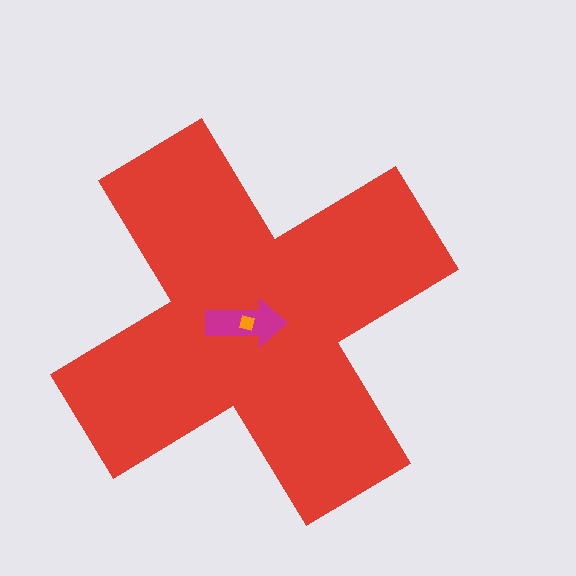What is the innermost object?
The orange square.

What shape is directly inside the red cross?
The magenta arrow.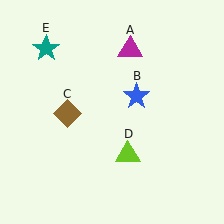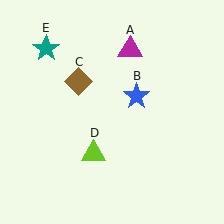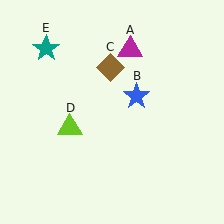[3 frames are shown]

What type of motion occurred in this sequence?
The brown diamond (object C), lime triangle (object D) rotated clockwise around the center of the scene.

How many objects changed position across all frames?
2 objects changed position: brown diamond (object C), lime triangle (object D).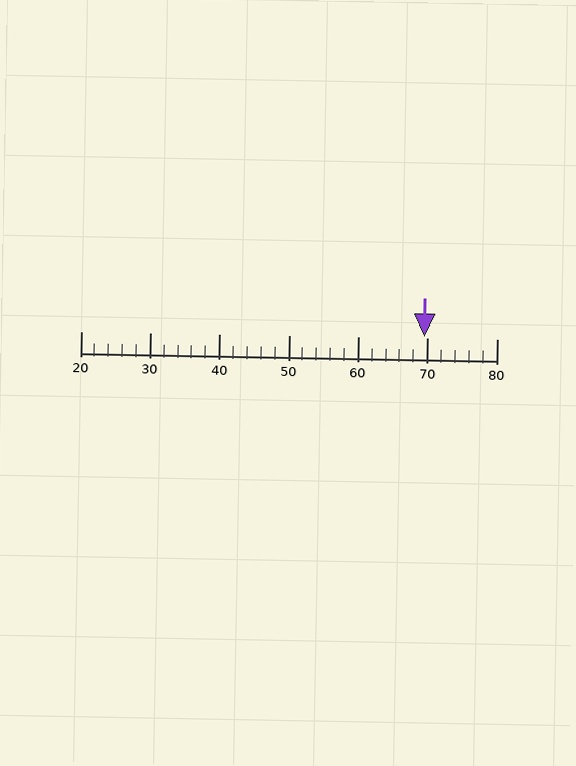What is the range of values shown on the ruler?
The ruler shows values from 20 to 80.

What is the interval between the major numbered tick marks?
The major tick marks are spaced 10 units apart.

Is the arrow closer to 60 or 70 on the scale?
The arrow is closer to 70.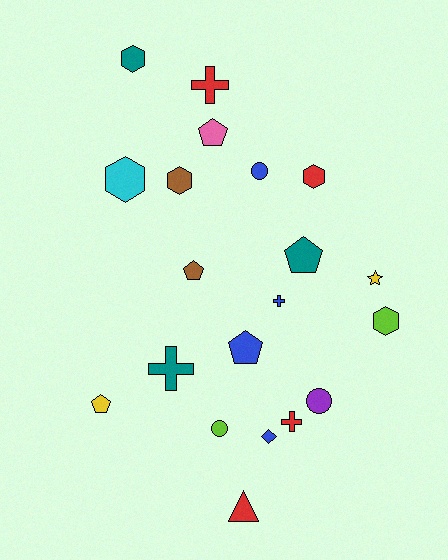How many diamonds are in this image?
There is 1 diamond.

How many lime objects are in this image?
There are 2 lime objects.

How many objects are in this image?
There are 20 objects.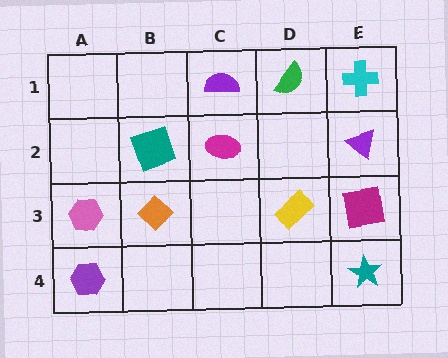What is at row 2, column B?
A teal square.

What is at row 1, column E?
A cyan cross.